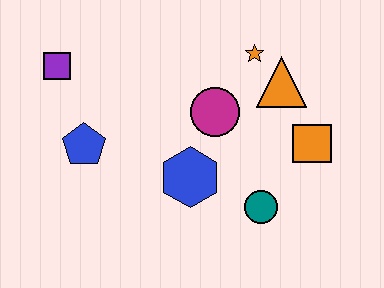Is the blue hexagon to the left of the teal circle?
Yes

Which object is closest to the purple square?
The blue pentagon is closest to the purple square.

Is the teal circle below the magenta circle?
Yes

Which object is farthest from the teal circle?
The purple square is farthest from the teal circle.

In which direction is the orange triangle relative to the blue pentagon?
The orange triangle is to the right of the blue pentagon.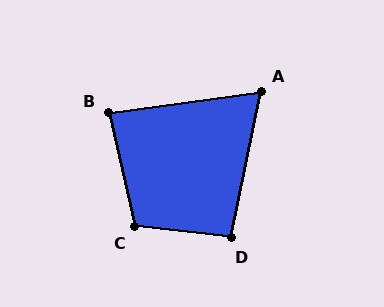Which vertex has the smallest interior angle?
A, at approximately 71 degrees.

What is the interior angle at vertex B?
Approximately 85 degrees (approximately right).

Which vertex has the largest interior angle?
C, at approximately 109 degrees.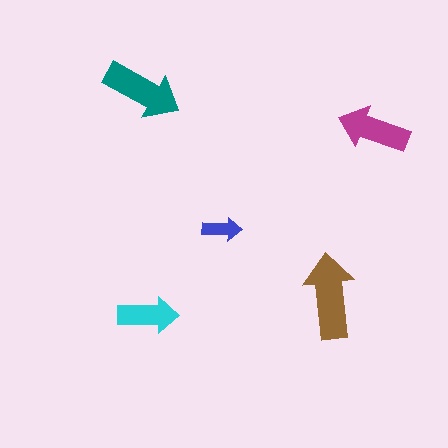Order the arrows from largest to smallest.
the brown one, the teal one, the magenta one, the cyan one, the blue one.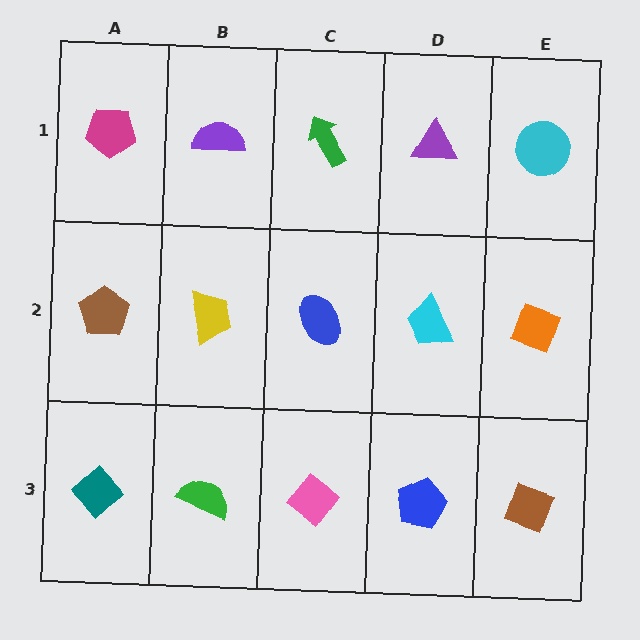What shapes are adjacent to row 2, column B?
A purple semicircle (row 1, column B), a green semicircle (row 3, column B), a brown pentagon (row 2, column A), a blue ellipse (row 2, column C).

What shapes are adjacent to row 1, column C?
A blue ellipse (row 2, column C), a purple semicircle (row 1, column B), a purple triangle (row 1, column D).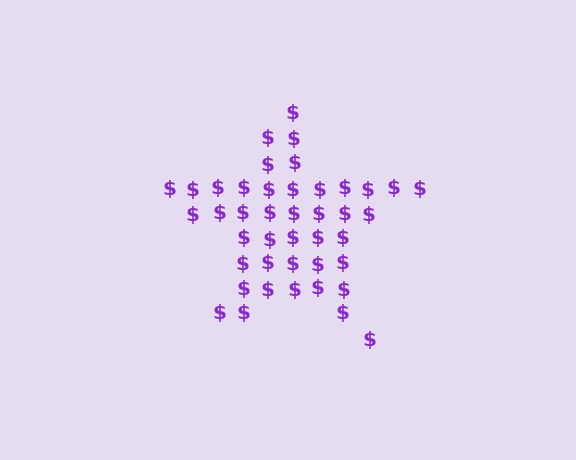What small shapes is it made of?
It is made of small dollar signs.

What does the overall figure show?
The overall figure shows a star.